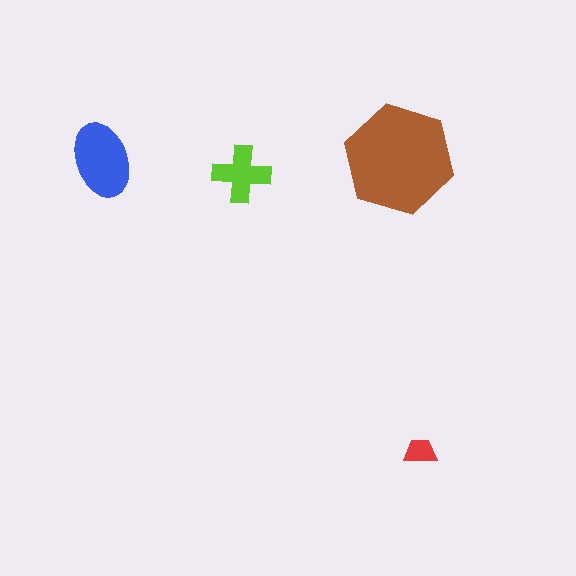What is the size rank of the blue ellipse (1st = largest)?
2nd.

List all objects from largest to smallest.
The brown hexagon, the blue ellipse, the lime cross, the red trapezoid.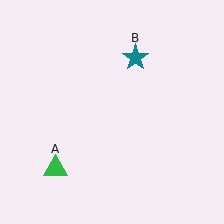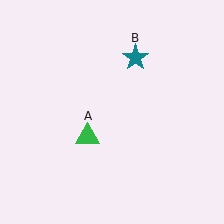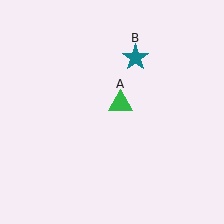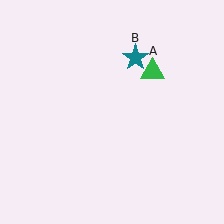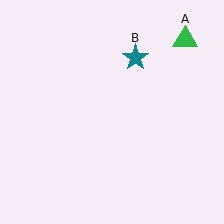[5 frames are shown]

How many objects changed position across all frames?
1 object changed position: green triangle (object A).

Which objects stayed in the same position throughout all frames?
Teal star (object B) remained stationary.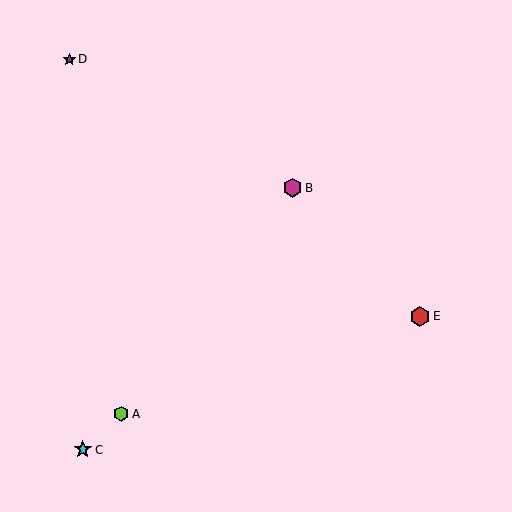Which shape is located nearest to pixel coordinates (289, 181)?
The magenta hexagon (labeled B) at (293, 188) is nearest to that location.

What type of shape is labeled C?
Shape C is a cyan star.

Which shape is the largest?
The red hexagon (labeled E) is the largest.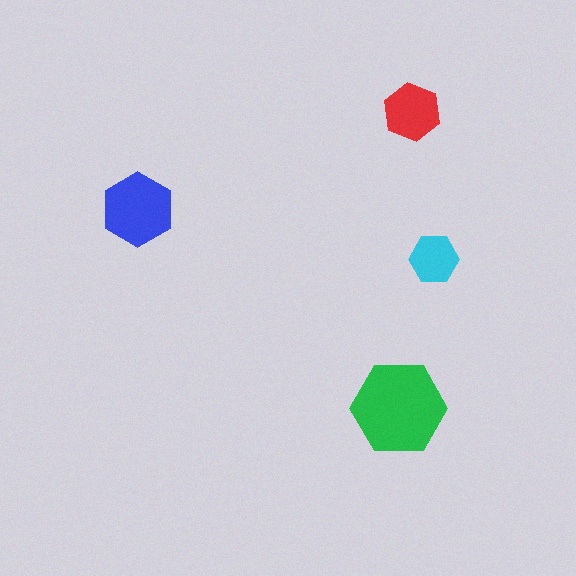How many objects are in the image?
There are 4 objects in the image.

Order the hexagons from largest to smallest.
the green one, the blue one, the red one, the cyan one.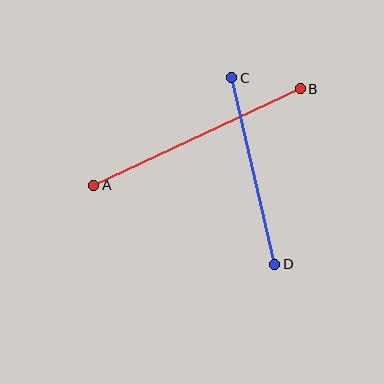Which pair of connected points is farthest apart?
Points A and B are farthest apart.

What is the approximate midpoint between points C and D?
The midpoint is at approximately (253, 171) pixels.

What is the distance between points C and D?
The distance is approximately 192 pixels.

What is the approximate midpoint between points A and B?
The midpoint is at approximately (197, 137) pixels.